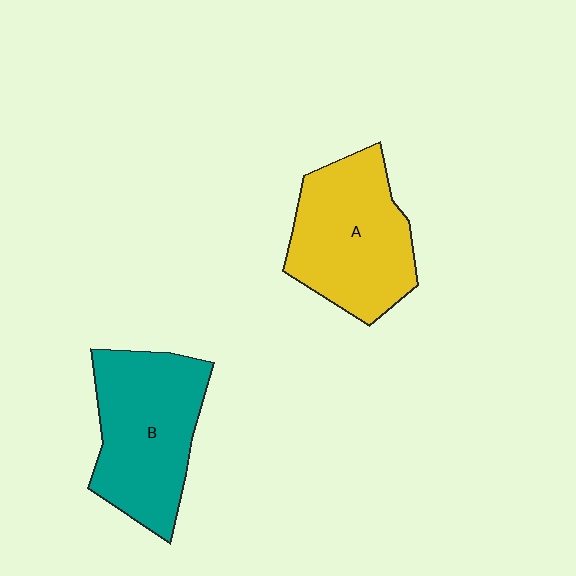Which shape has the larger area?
Shape B (teal).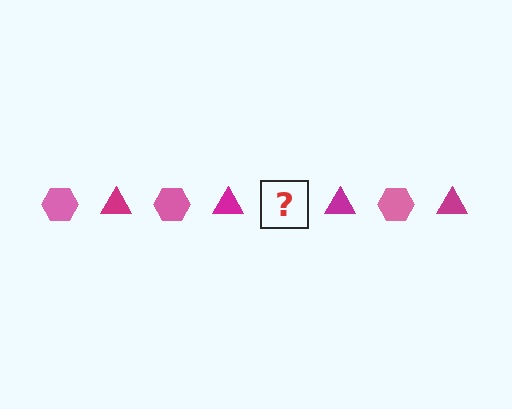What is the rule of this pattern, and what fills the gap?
The rule is that the pattern alternates between pink hexagon and magenta triangle. The gap should be filled with a pink hexagon.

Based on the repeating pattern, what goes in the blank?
The blank should be a pink hexagon.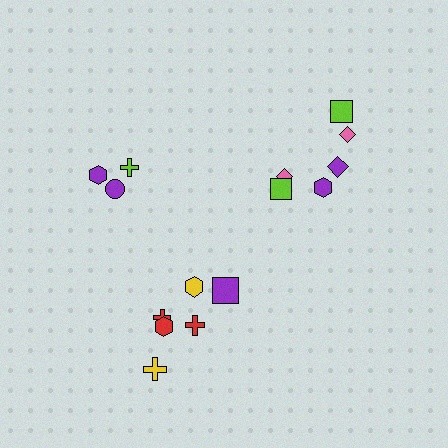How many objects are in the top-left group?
There are 3 objects.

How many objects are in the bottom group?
There are 6 objects.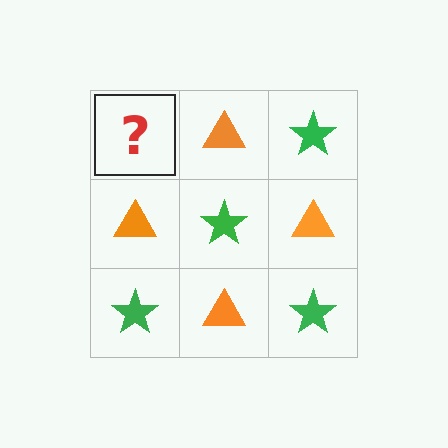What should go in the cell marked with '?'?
The missing cell should contain a green star.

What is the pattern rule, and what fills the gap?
The rule is that it alternates green star and orange triangle in a checkerboard pattern. The gap should be filled with a green star.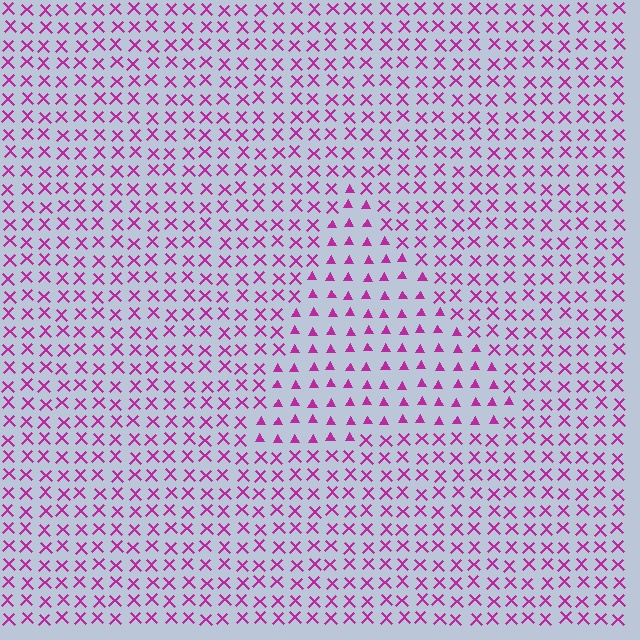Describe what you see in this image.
The image is filled with small magenta elements arranged in a uniform grid. A triangle-shaped region contains triangles, while the surrounding area contains X marks. The boundary is defined purely by the change in element shape.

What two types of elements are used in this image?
The image uses triangles inside the triangle region and X marks outside it.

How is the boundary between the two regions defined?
The boundary is defined by a change in element shape: triangles inside vs. X marks outside. All elements share the same color and spacing.